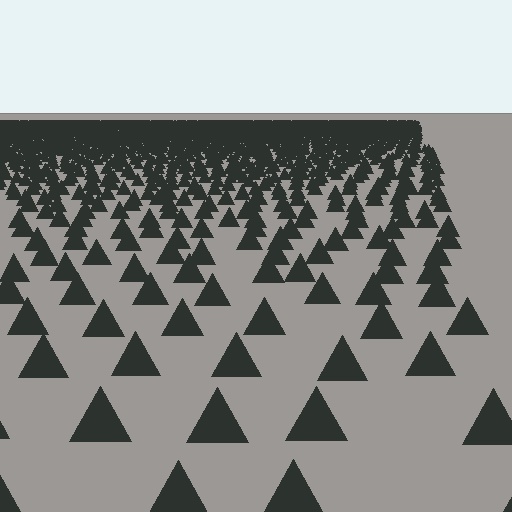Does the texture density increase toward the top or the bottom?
Density increases toward the top.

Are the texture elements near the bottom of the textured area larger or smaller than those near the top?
Larger. Near the bottom, elements are closer to the viewer and appear at a bigger on-screen size.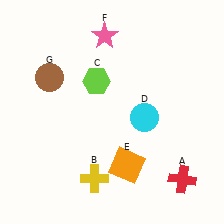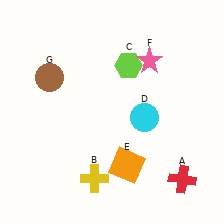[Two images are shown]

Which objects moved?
The objects that moved are: the lime hexagon (C), the pink star (F).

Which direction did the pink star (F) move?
The pink star (F) moved right.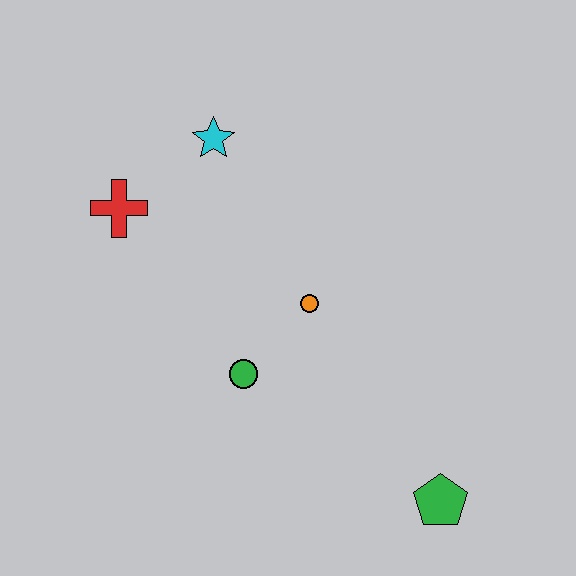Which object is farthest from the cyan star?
The green pentagon is farthest from the cyan star.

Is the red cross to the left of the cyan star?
Yes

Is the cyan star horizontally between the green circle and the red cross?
Yes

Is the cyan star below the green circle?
No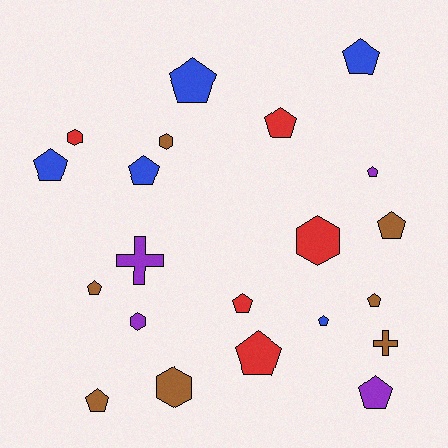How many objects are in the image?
There are 21 objects.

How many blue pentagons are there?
There are 5 blue pentagons.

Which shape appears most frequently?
Pentagon, with 14 objects.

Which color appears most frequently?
Brown, with 7 objects.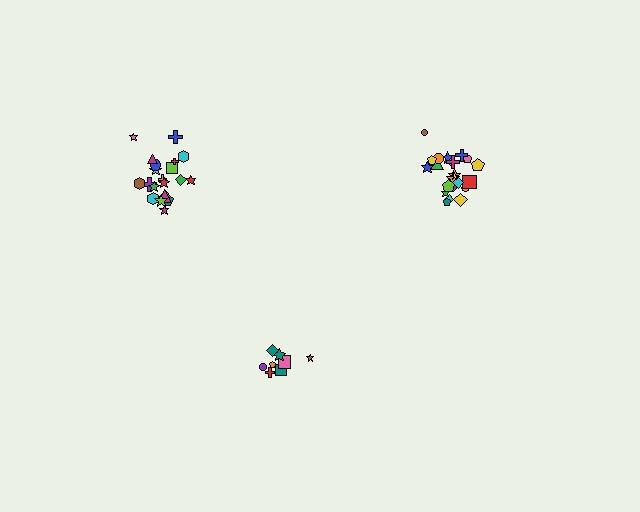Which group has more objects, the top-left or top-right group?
The top-right group.